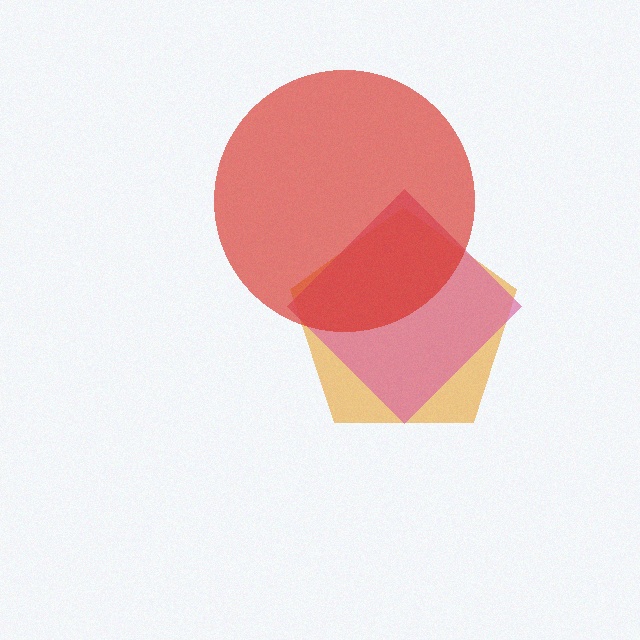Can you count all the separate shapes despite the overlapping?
Yes, there are 3 separate shapes.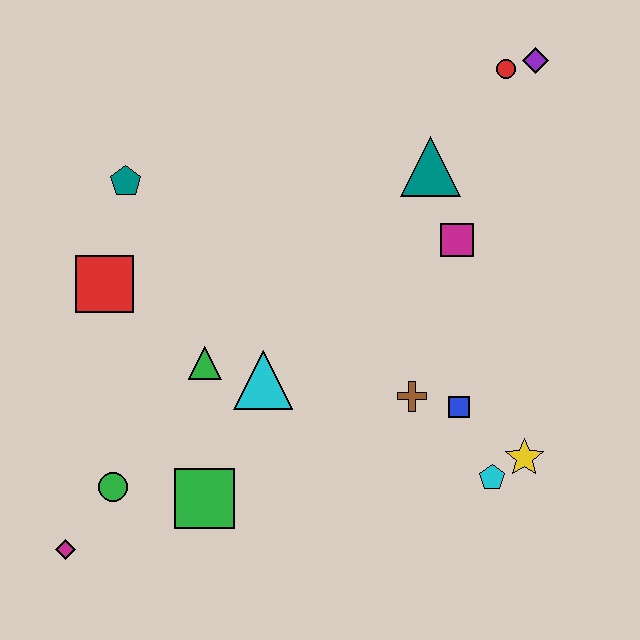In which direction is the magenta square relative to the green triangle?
The magenta square is to the right of the green triangle.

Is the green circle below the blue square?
Yes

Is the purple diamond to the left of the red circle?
No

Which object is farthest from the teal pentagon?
The yellow star is farthest from the teal pentagon.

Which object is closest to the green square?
The green circle is closest to the green square.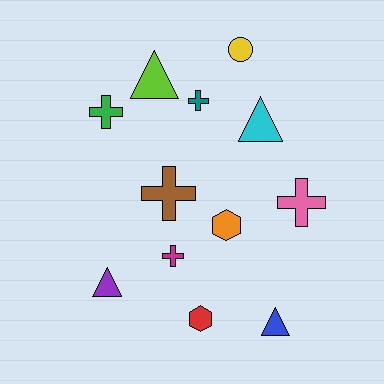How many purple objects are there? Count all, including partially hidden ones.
There is 1 purple object.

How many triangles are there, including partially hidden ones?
There are 4 triangles.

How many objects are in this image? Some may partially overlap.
There are 12 objects.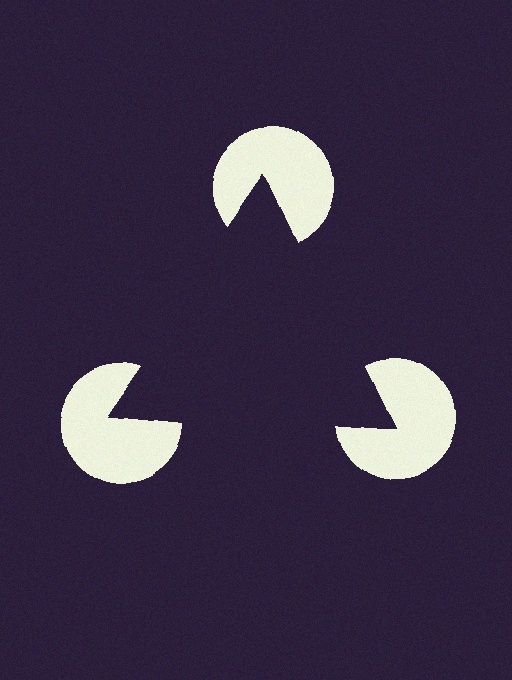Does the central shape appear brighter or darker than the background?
It typically appears slightly darker than the background, even though no actual brightness change is drawn.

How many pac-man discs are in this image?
There are 3 — one at each vertex of the illusory triangle.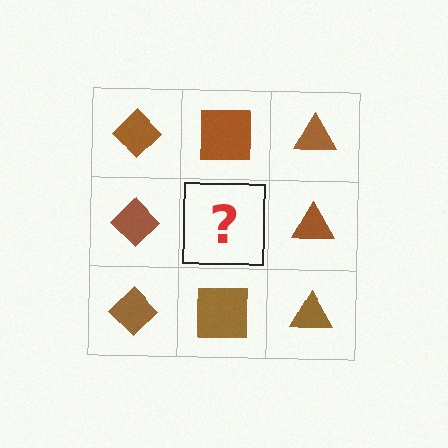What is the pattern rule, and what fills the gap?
The rule is that each column has a consistent shape. The gap should be filled with a brown square.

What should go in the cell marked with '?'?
The missing cell should contain a brown square.